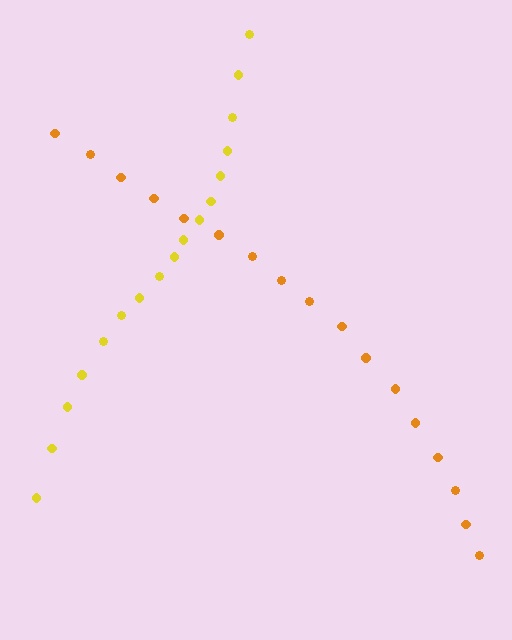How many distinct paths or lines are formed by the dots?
There are 2 distinct paths.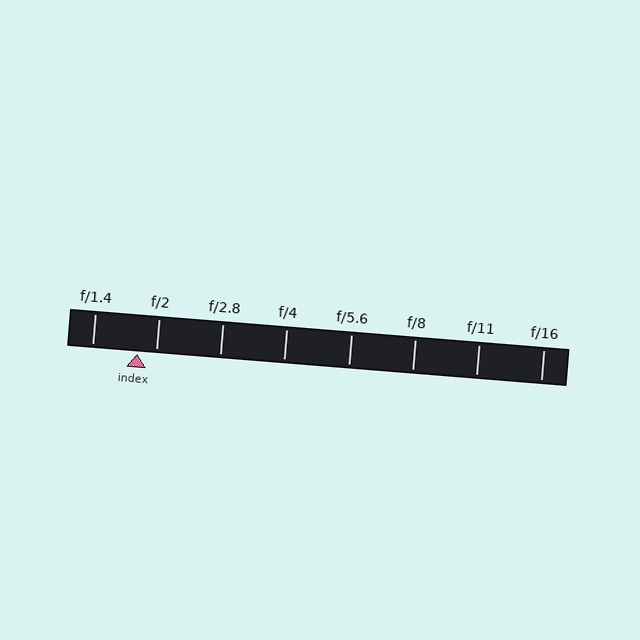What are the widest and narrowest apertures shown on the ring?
The widest aperture shown is f/1.4 and the narrowest is f/16.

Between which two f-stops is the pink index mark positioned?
The index mark is between f/1.4 and f/2.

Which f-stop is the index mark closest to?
The index mark is closest to f/2.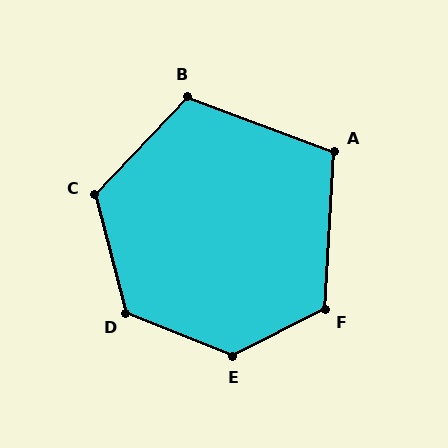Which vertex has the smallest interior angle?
A, at approximately 107 degrees.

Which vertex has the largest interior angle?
E, at approximately 131 degrees.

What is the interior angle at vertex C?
Approximately 122 degrees (obtuse).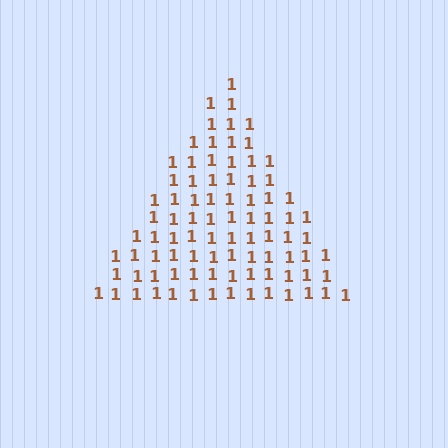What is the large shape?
The large shape is a triangle.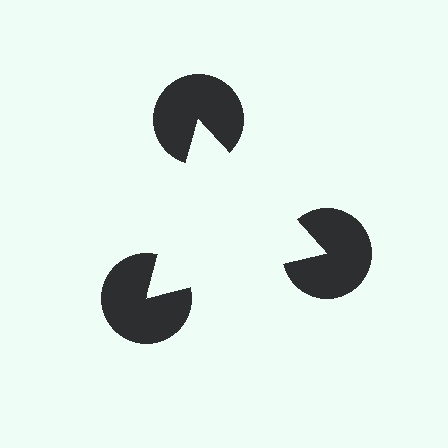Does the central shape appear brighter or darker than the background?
It typically appears slightly brighter than the background, even though no actual brightness change is drawn.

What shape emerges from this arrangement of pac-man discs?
An illusory triangle — its edges are inferred from the aligned wedge cuts in the pac-man discs, not physically drawn.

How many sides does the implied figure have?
3 sides.